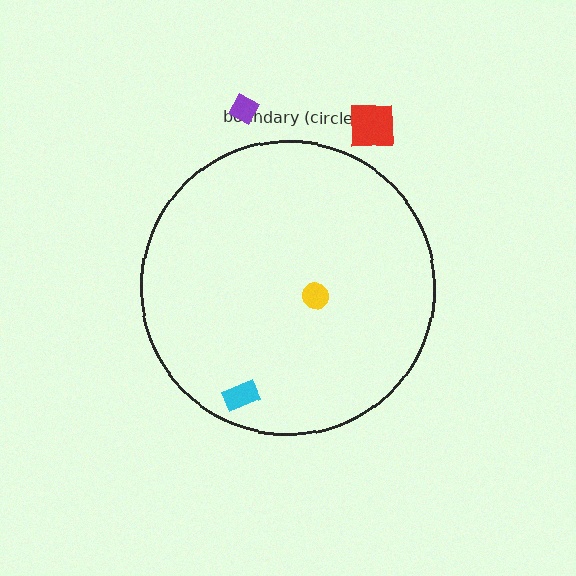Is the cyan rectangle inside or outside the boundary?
Inside.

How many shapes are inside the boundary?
2 inside, 2 outside.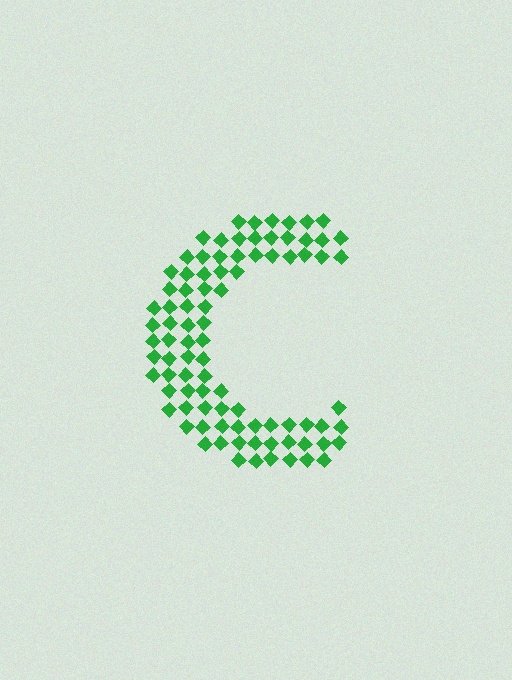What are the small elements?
The small elements are diamonds.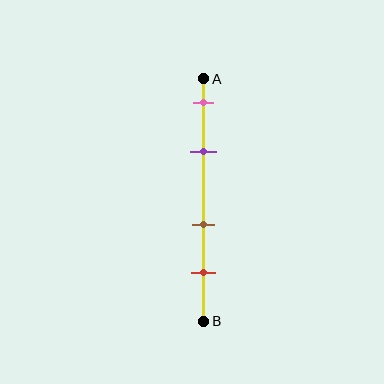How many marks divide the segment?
There are 4 marks dividing the segment.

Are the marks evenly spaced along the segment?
No, the marks are not evenly spaced.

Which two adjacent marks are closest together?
The pink and purple marks are the closest adjacent pair.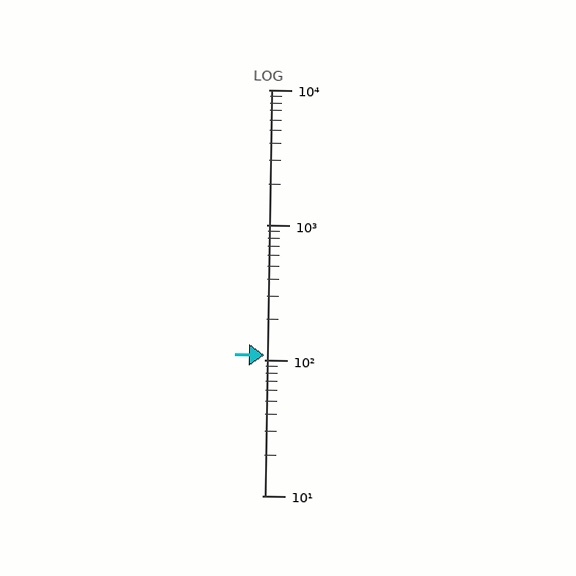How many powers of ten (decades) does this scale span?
The scale spans 3 decades, from 10 to 10000.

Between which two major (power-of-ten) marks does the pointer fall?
The pointer is between 100 and 1000.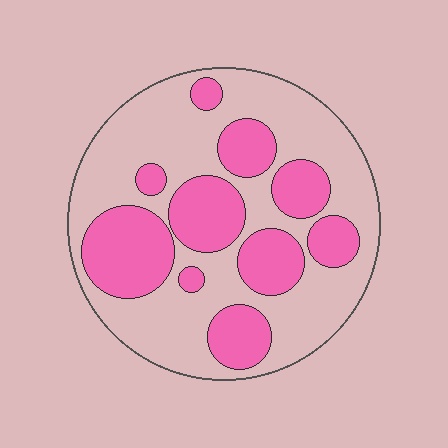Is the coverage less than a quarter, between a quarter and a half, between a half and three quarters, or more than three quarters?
Between a quarter and a half.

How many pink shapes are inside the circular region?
10.